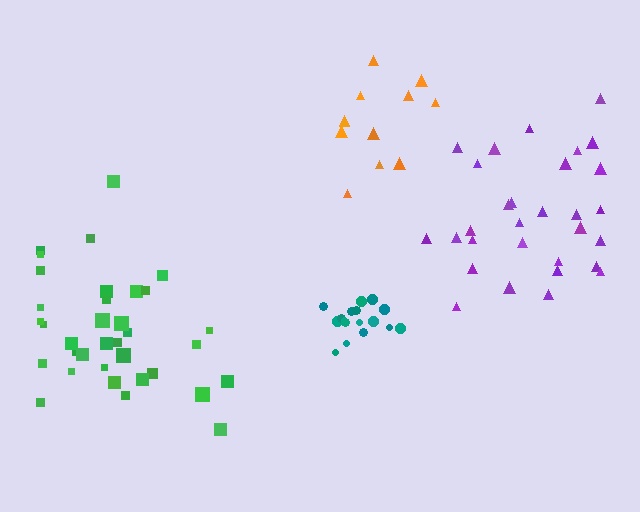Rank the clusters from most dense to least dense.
teal, green, purple, orange.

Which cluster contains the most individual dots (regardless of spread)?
Green (35).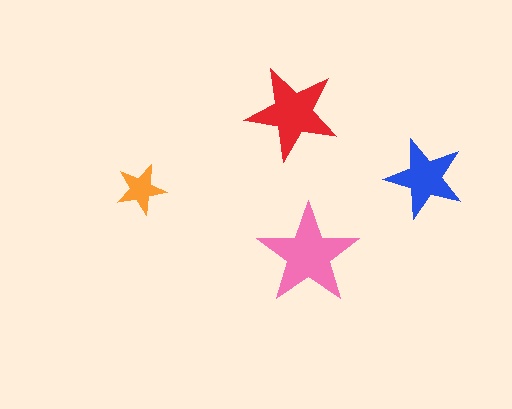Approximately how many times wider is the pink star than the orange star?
About 2 times wider.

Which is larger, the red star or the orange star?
The red one.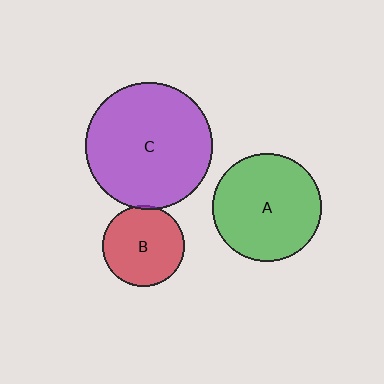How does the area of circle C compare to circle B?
Approximately 2.4 times.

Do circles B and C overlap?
Yes.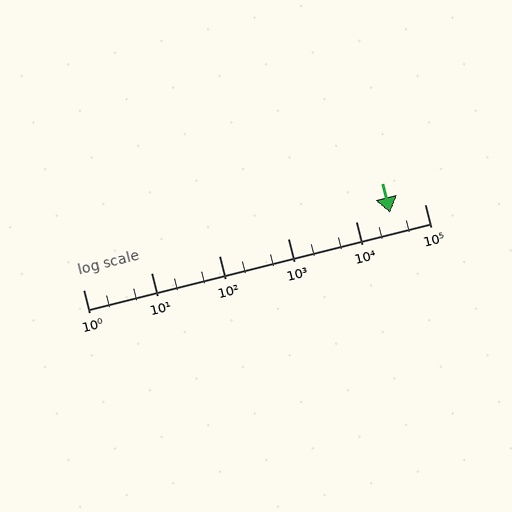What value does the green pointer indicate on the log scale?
The pointer indicates approximately 31000.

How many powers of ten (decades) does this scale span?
The scale spans 5 decades, from 1 to 100000.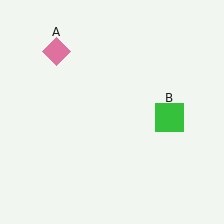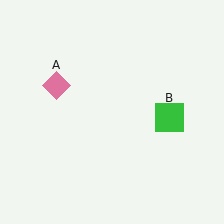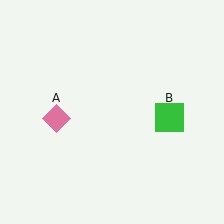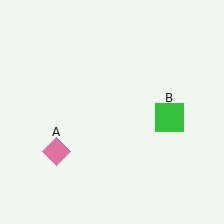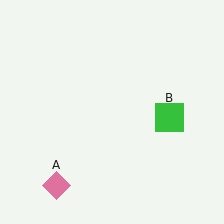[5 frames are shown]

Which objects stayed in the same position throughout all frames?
Green square (object B) remained stationary.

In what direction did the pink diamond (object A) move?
The pink diamond (object A) moved down.